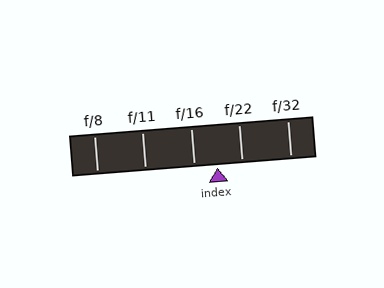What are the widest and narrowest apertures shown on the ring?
The widest aperture shown is f/8 and the narrowest is f/32.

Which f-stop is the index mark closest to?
The index mark is closest to f/16.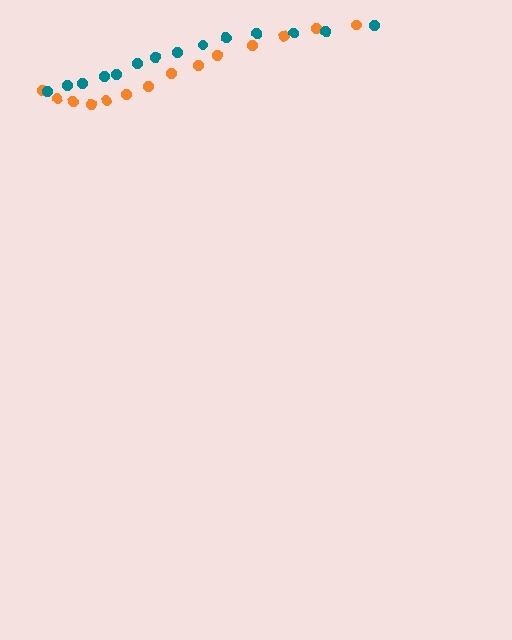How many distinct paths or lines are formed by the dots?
There are 2 distinct paths.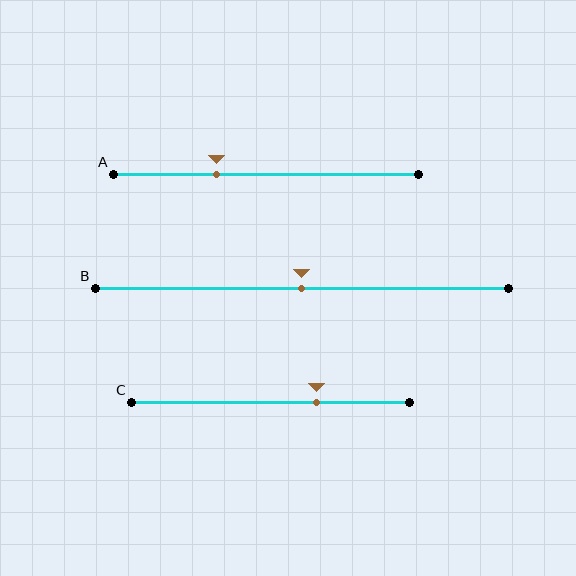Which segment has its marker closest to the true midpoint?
Segment B has its marker closest to the true midpoint.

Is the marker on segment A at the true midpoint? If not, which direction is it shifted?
No, the marker on segment A is shifted to the left by about 16% of the segment length.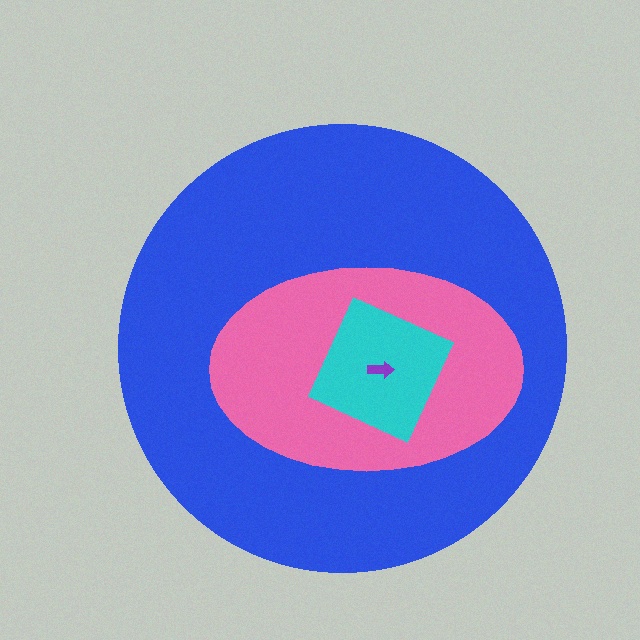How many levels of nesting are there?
4.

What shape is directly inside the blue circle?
The pink ellipse.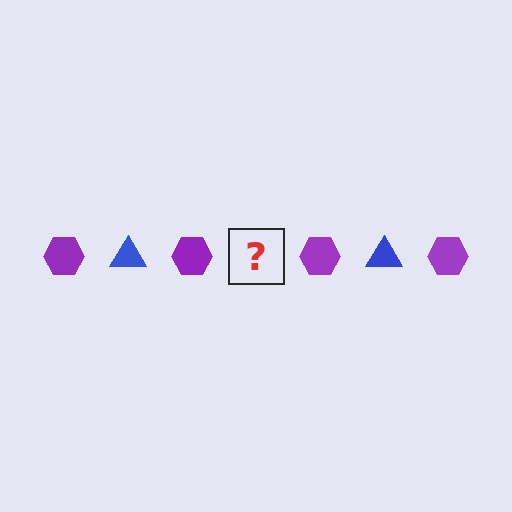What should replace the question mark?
The question mark should be replaced with a blue triangle.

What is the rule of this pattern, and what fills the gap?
The rule is that the pattern alternates between purple hexagon and blue triangle. The gap should be filled with a blue triangle.